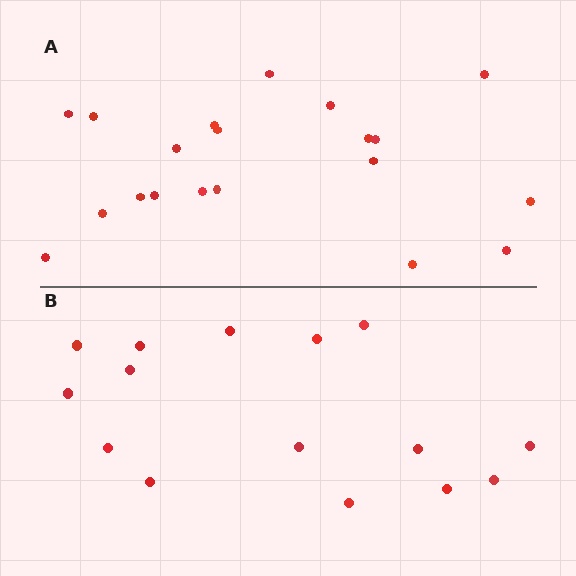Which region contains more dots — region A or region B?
Region A (the top region) has more dots.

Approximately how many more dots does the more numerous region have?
Region A has about 5 more dots than region B.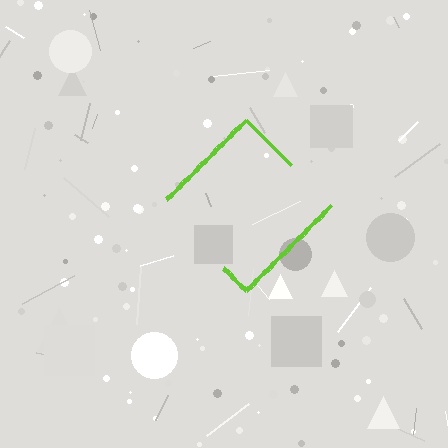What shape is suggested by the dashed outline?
The dashed outline suggests a diamond.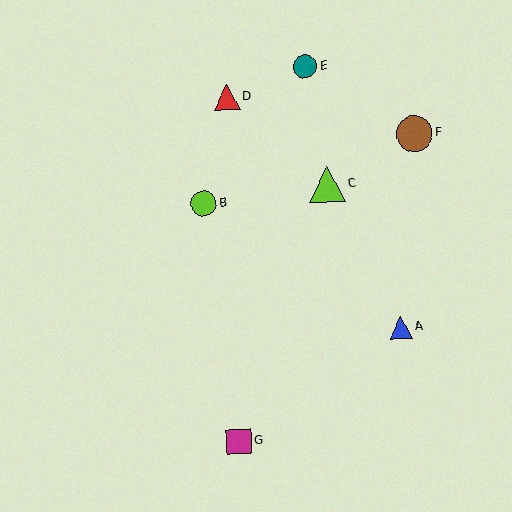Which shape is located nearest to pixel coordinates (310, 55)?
The teal circle (labeled E) at (305, 67) is nearest to that location.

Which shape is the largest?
The brown circle (labeled F) is the largest.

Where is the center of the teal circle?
The center of the teal circle is at (305, 67).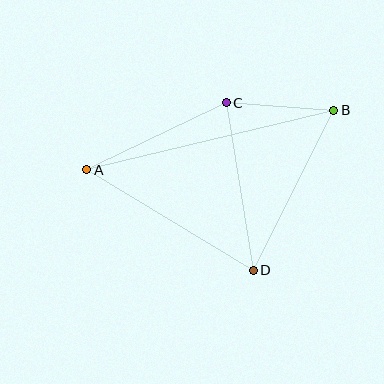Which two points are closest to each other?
Points B and C are closest to each other.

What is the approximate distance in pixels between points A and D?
The distance between A and D is approximately 195 pixels.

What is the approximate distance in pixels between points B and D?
The distance between B and D is approximately 179 pixels.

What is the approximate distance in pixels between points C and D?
The distance between C and D is approximately 170 pixels.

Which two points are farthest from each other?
Points A and B are farthest from each other.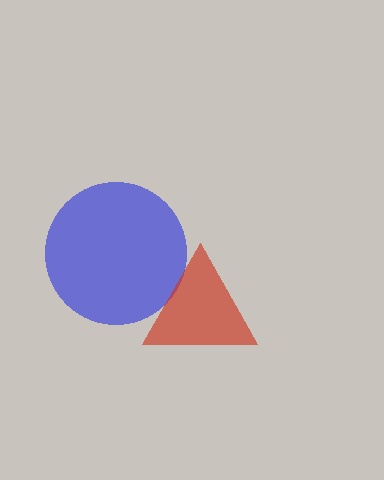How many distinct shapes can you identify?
There are 2 distinct shapes: a blue circle, a red triangle.